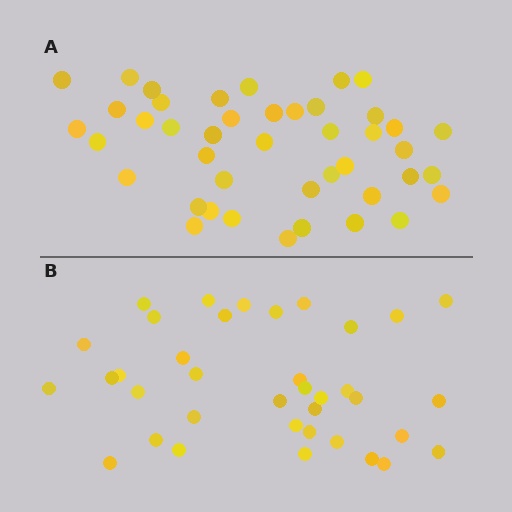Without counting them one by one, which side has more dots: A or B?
Region A (the top region) has more dots.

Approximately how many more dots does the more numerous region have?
Region A has about 6 more dots than region B.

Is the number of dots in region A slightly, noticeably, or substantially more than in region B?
Region A has only slightly more — the two regions are fairly close. The ratio is roughly 1.2 to 1.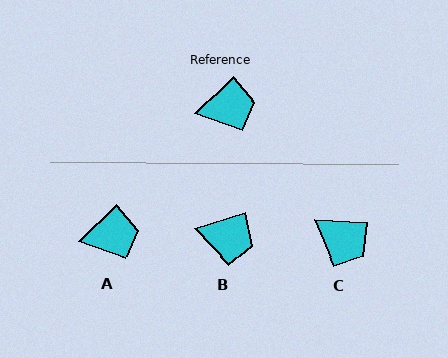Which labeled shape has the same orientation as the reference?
A.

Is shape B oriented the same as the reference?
No, it is off by about 27 degrees.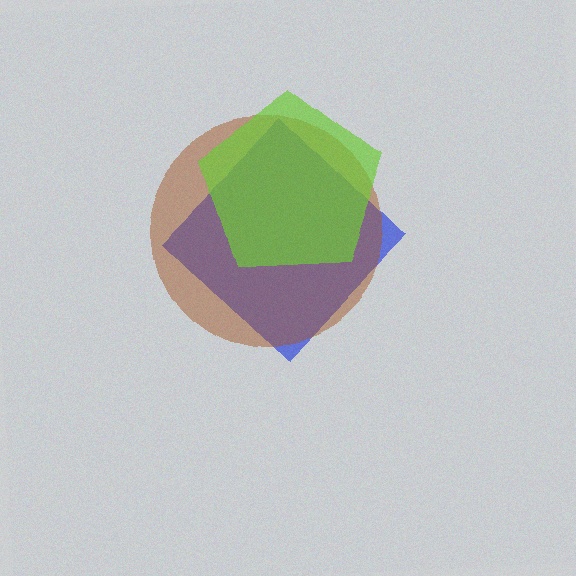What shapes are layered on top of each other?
The layered shapes are: a blue diamond, a brown circle, a lime pentagon.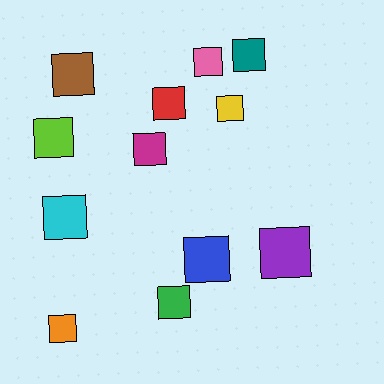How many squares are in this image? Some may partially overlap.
There are 12 squares.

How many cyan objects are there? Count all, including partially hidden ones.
There is 1 cyan object.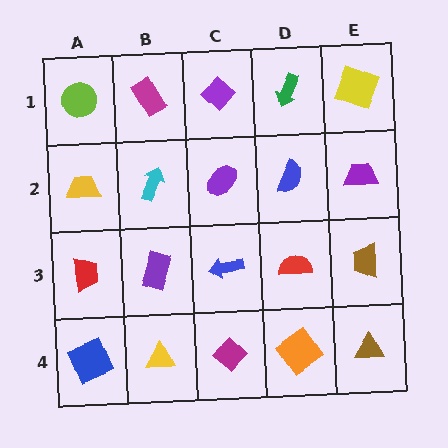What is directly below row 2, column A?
A red trapezoid.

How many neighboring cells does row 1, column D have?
3.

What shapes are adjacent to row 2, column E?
A yellow square (row 1, column E), a brown trapezoid (row 3, column E), a blue semicircle (row 2, column D).